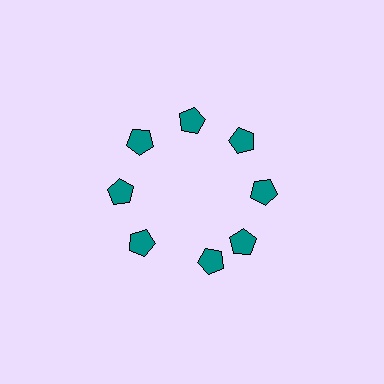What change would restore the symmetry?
The symmetry would be restored by rotating it back into even spacing with its neighbors so that all 8 pentagons sit at equal angles and equal distance from the center.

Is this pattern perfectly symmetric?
No. The 8 teal pentagons are arranged in a ring, but one element near the 6 o'clock position is rotated out of alignment along the ring, breaking the 8-fold rotational symmetry.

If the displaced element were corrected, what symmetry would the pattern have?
It would have 8-fold rotational symmetry — the pattern would map onto itself every 45 degrees.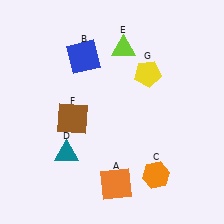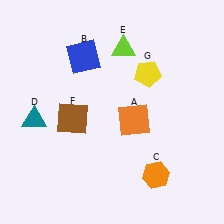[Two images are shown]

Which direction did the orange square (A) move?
The orange square (A) moved up.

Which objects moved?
The objects that moved are: the orange square (A), the teal triangle (D).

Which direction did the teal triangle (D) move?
The teal triangle (D) moved up.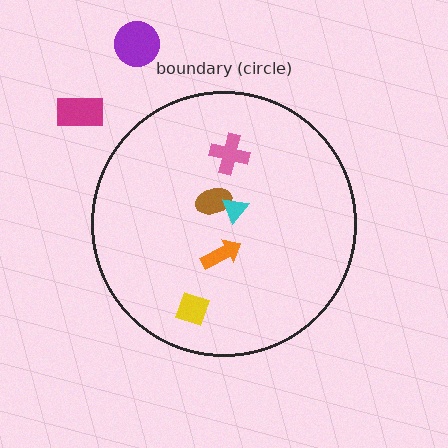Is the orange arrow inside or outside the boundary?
Inside.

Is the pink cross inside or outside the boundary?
Inside.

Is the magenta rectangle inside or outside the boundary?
Outside.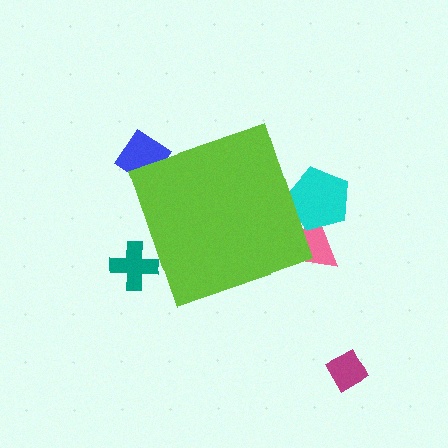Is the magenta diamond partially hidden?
No, the magenta diamond is fully visible.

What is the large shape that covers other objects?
A lime diamond.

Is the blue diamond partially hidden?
Yes, the blue diamond is partially hidden behind the lime diamond.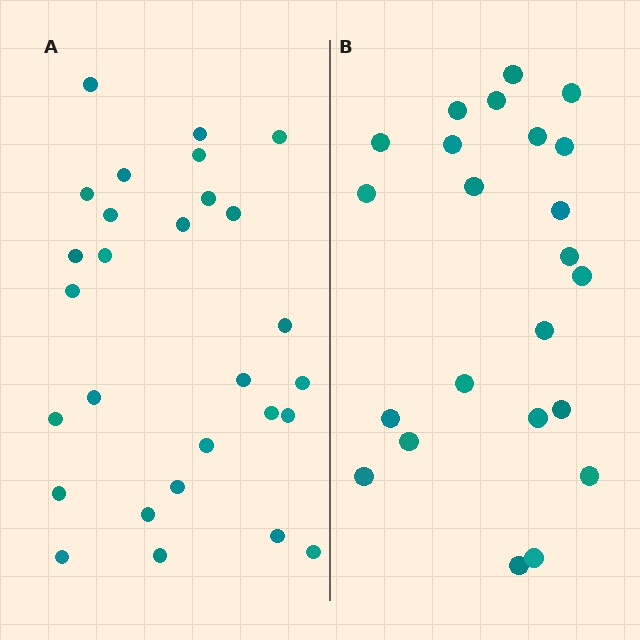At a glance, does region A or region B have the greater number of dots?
Region A (the left region) has more dots.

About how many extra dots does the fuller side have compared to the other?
Region A has about 5 more dots than region B.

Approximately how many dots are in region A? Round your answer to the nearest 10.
About 30 dots. (The exact count is 28, which rounds to 30.)